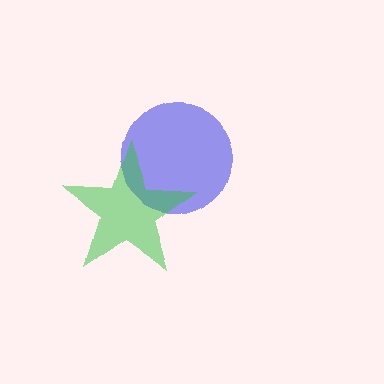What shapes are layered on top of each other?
The layered shapes are: a blue circle, a green star.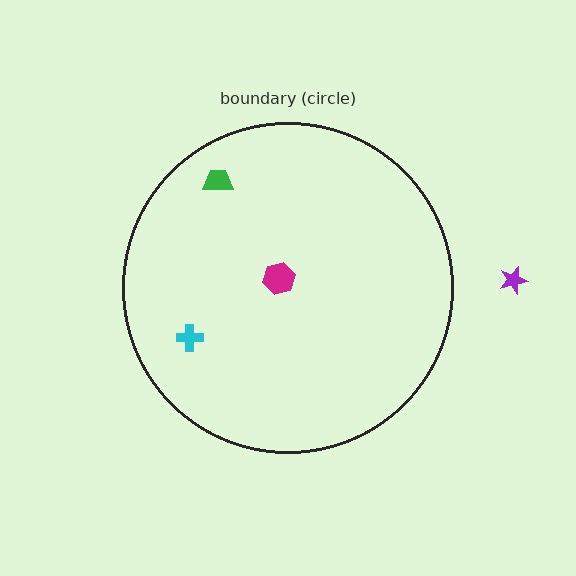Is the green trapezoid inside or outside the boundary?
Inside.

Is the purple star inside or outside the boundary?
Outside.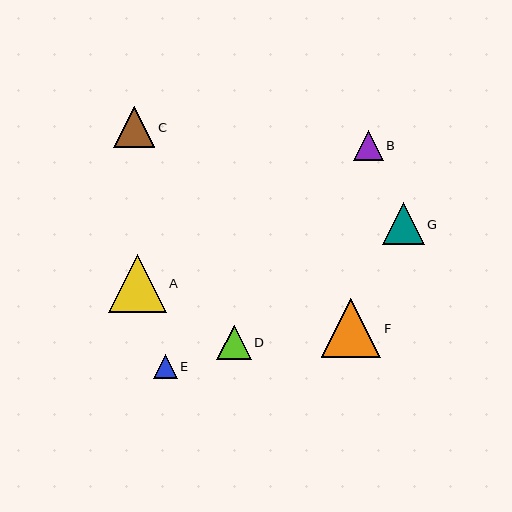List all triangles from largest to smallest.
From largest to smallest: F, A, G, C, D, B, E.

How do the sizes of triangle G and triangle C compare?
Triangle G and triangle C are approximately the same size.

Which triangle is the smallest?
Triangle E is the smallest with a size of approximately 24 pixels.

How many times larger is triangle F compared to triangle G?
Triangle F is approximately 1.4 times the size of triangle G.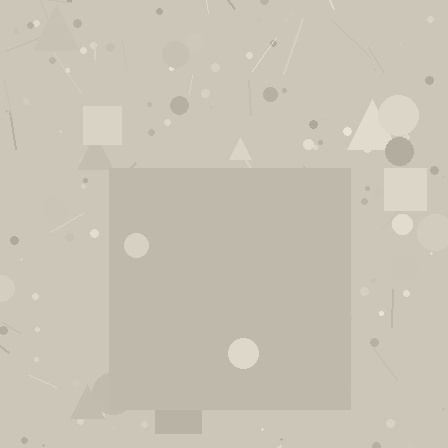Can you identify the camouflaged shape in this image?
The camouflaged shape is a square.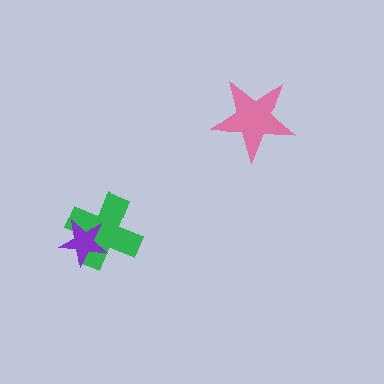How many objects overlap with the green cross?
1 object overlaps with the green cross.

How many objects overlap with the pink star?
0 objects overlap with the pink star.